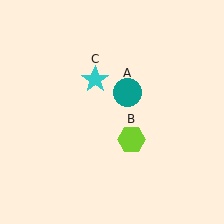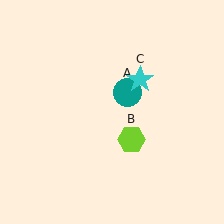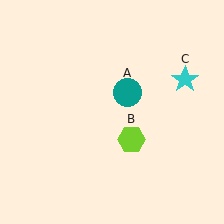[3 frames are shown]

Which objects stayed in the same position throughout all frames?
Teal circle (object A) and lime hexagon (object B) remained stationary.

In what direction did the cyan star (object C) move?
The cyan star (object C) moved right.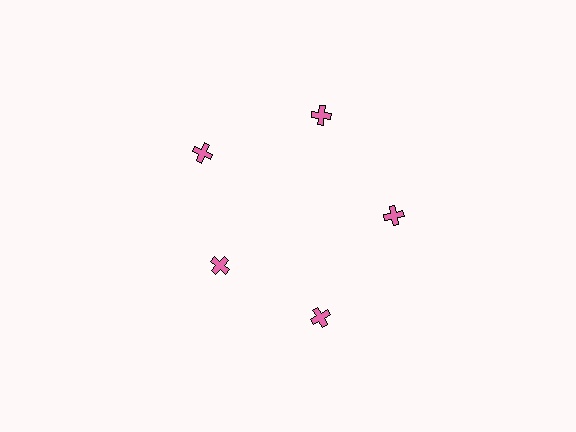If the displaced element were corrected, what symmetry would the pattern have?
It would have 5-fold rotational symmetry — the pattern would map onto itself every 72 degrees.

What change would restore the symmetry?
The symmetry would be restored by moving it outward, back onto the ring so that all 5 crosses sit at equal angles and equal distance from the center.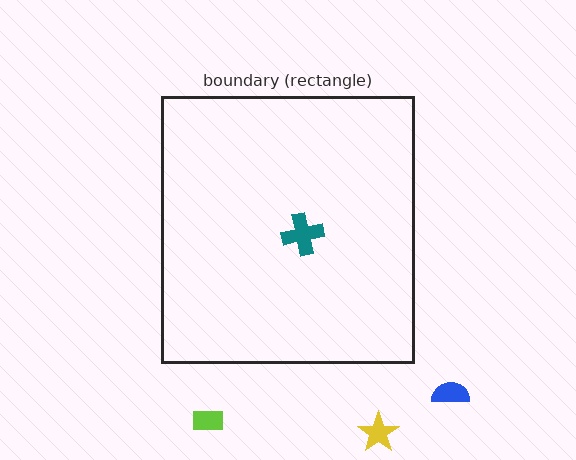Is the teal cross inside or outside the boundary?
Inside.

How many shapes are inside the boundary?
1 inside, 3 outside.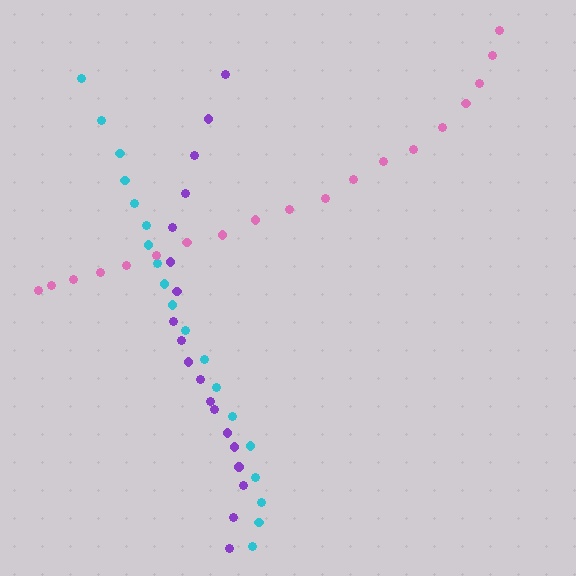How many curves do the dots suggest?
There are 3 distinct paths.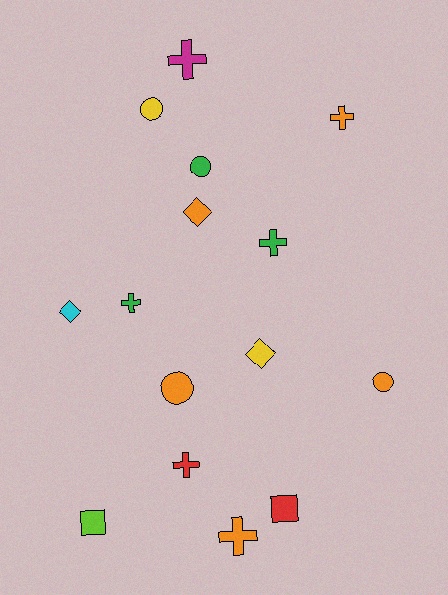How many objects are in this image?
There are 15 objects.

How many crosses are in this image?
There are 6 crosses.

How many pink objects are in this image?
There are no pink objects.